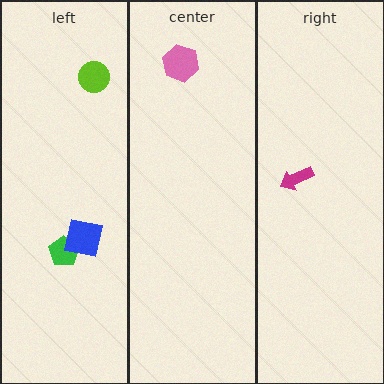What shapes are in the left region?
The green pentagon, the blue square, the lime circle.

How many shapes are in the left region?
3.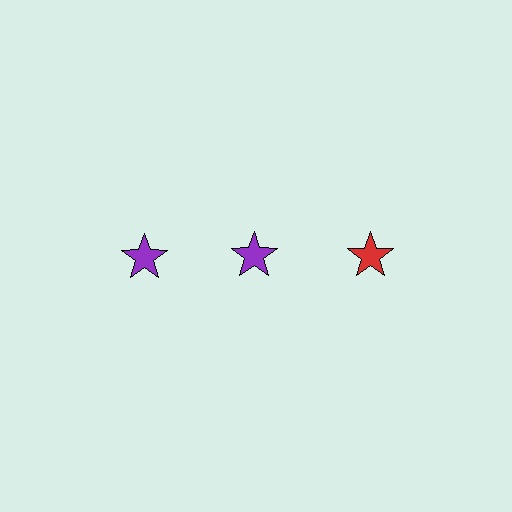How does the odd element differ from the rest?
It has a different color: red instead of purple.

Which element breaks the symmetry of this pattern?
The red star in the top row, center column breaks the symmetry. All other shapes are purple stars.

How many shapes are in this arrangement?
There are 3 shapes arranged in a grid pattern.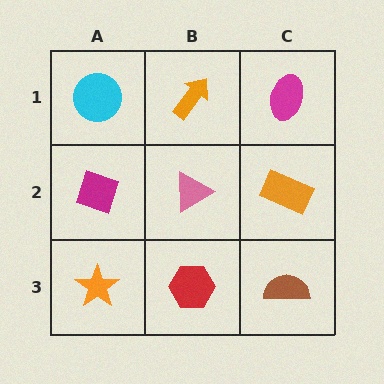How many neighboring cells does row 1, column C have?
2.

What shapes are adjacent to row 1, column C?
An orange rectangle (row 2, column C), an orange arrow (row 1, column B).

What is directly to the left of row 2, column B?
A magenta diamond.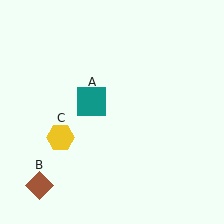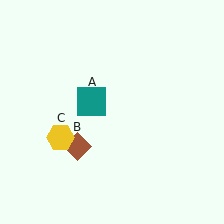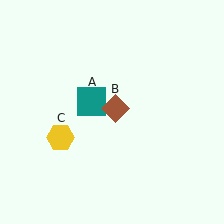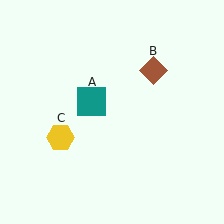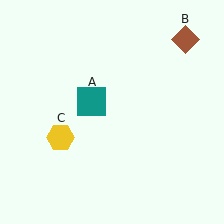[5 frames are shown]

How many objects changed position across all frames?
1 object changed position: brown diamond (object B).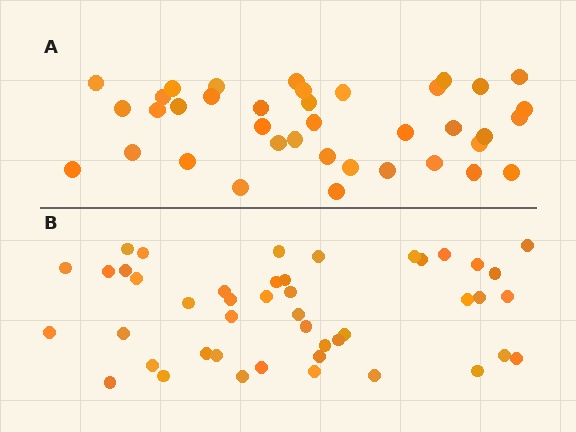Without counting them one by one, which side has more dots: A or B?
Region B (the bottom region) has more dots.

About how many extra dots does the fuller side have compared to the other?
Region B has roughly 8 or so more dots than region A.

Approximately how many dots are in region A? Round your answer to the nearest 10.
About 40 dots. (The exact count is 38, which rounds to 40.)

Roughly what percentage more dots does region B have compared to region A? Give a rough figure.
About 20% more.